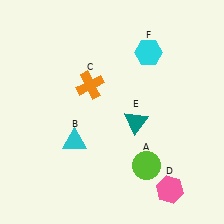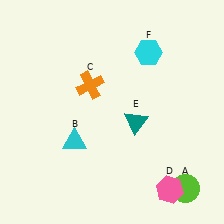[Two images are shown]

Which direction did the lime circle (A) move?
The lime circle (A) moved right.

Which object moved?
The lime circle (A) moved right.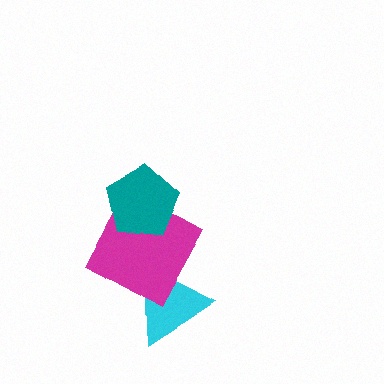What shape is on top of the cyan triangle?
The magenta square is on top of the cyan triangle.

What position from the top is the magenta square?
The magenta square is 2nd from the top.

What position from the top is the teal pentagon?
The teal pentagon is 1st from the top.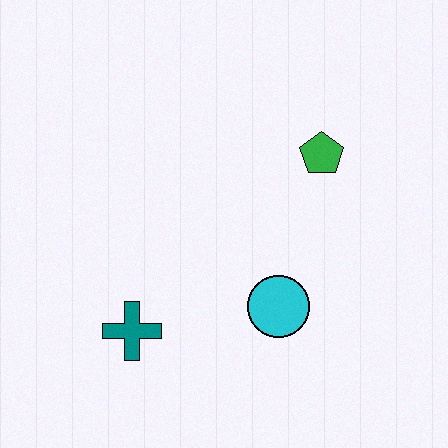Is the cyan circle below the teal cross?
No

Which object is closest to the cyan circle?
The teal cross is closest to the cyan circle.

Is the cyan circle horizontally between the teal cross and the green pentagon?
Yes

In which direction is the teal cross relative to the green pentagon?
The teal cross is to the left of the green pentagon.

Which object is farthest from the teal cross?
The green pentagon is farthest from the teal cross.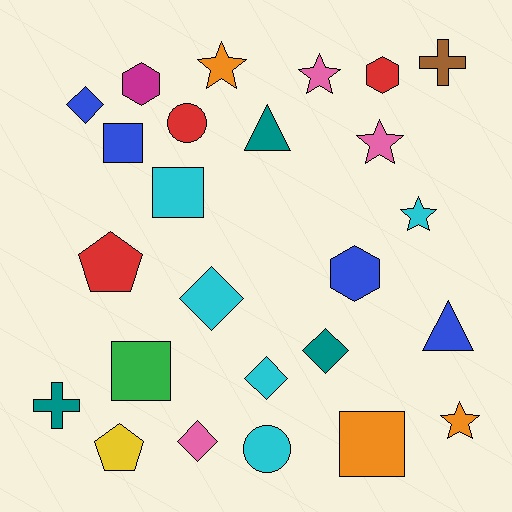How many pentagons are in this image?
There are 2 pentagons.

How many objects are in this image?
There are 25 objects.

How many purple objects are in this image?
There are no purple objects.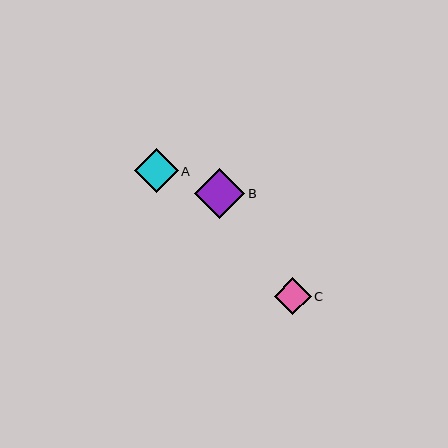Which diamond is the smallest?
Diamond C is the smallest with a size of approximately 37 pixels.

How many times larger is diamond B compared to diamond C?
Diamond B is approximately 1.3 times the size of diamond C.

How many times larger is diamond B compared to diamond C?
Diamond B is approximately 1.3 times the size of diamond C.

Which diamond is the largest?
Diamond B is the largest with a size of approximately 50 pixels.